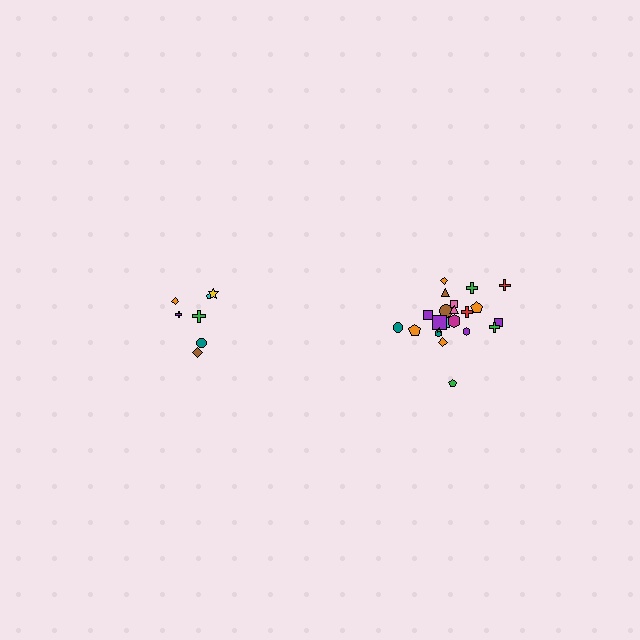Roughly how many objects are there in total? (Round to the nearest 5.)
Roughly 30 objects in total.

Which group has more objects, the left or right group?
The right group.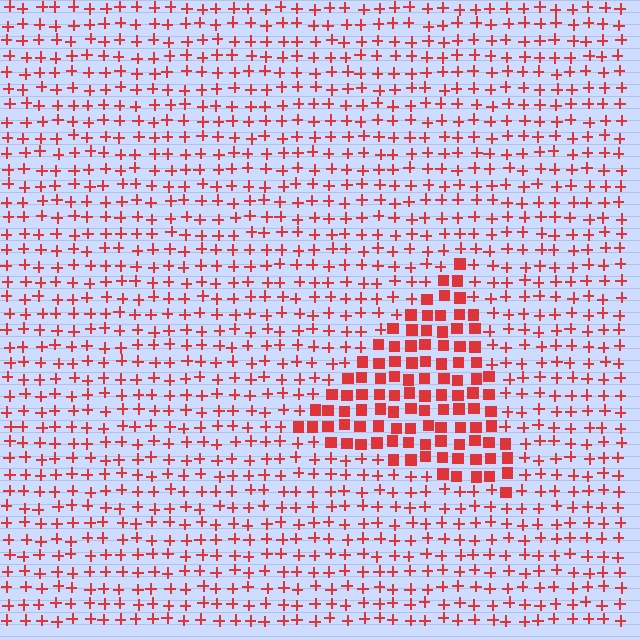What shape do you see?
I see a triangle.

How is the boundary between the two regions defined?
The boundary is defined by a change in element shape: squares inside vs. plus signs outside. All elements share the same color and spacing.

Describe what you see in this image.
The image is filled with small red elements arranged in a uniform grid. A triangle-shaped region contains squares, while the surrounding area contains plus signs. The boundary is defined purely by the change in element shape.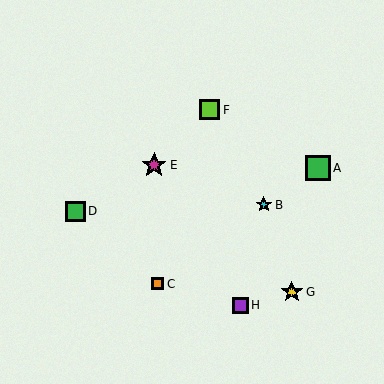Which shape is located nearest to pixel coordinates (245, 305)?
The purple square (labeled H) at (240, 305) is nearest to that location.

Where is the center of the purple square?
The center of the purple square is at (240, 305).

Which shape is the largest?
The green square (labeled A) is the largest.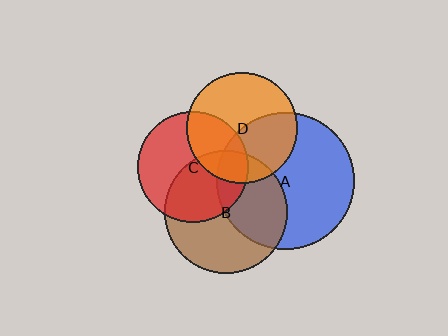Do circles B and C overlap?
Yes.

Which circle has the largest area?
Circle A (blue).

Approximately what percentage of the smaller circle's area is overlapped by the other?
Approximately 45%.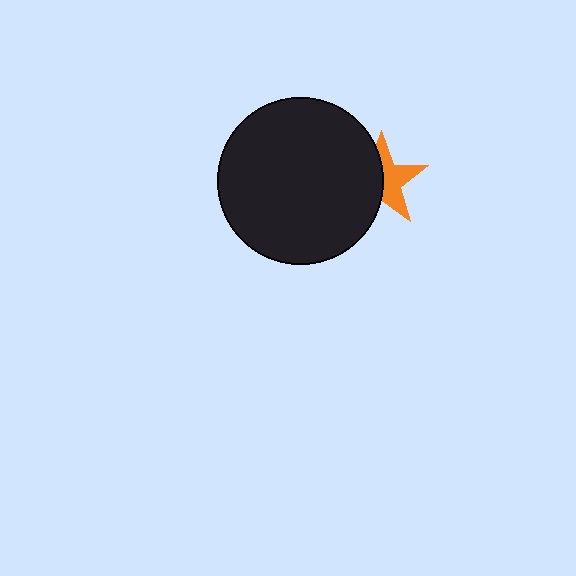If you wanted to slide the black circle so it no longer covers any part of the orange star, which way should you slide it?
Slide it left — that is the most direct way to separate the two shapes.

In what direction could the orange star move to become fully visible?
The orange star could move right. That would shift it out from behind the black circle entirely.